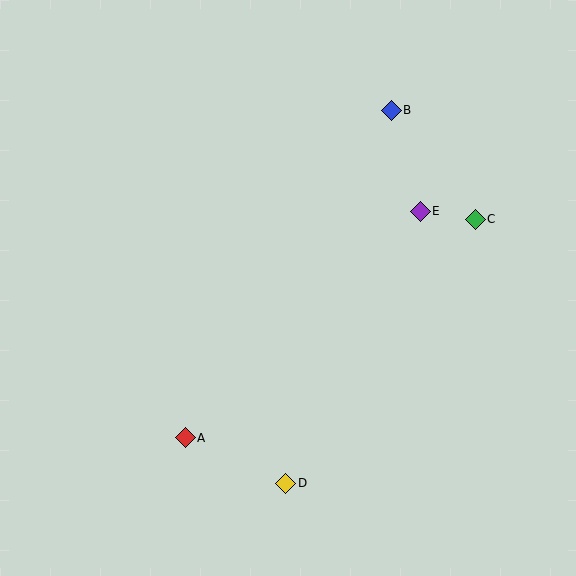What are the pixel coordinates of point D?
Point D is at (286, 483).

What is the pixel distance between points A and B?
The distance between A and B is 387 pixels.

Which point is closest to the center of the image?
Point E at (420, 211) is closest to the center.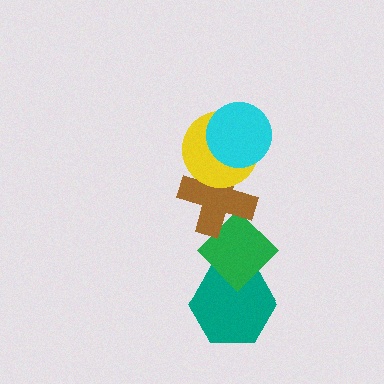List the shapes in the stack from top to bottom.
From top to bottom: the cyan circle, the yellow circle, the brown cross, the green diamond, the teal hexagon.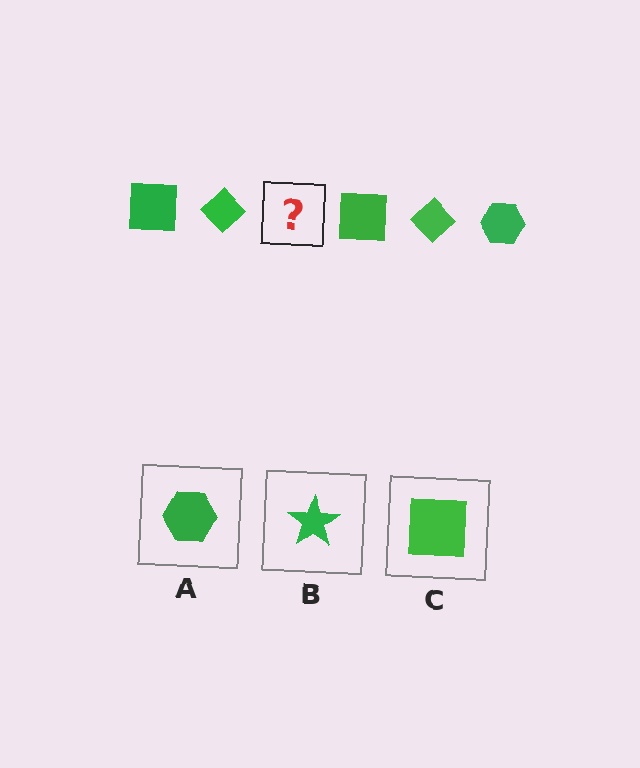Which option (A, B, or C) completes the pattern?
A.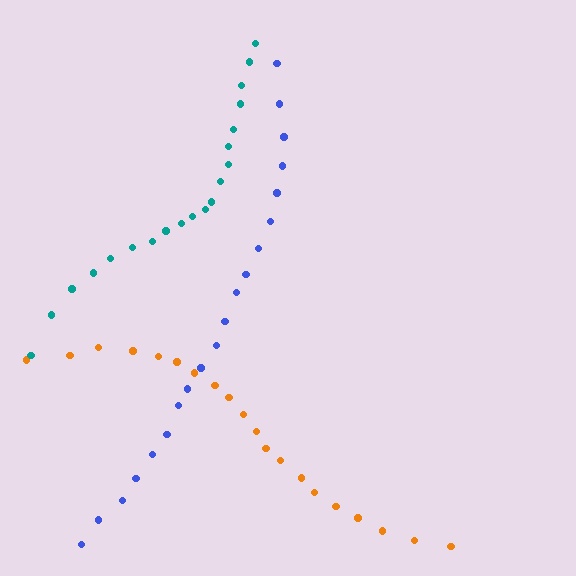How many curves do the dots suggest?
There are 3 distinct paths.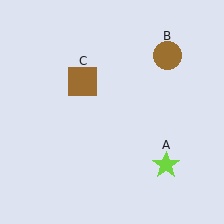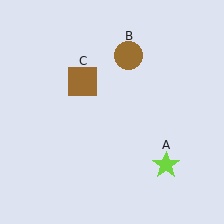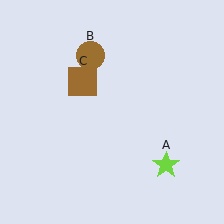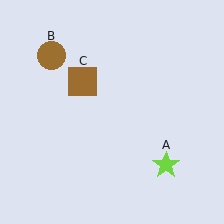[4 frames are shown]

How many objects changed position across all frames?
1 object changed position: brown circle (object B).